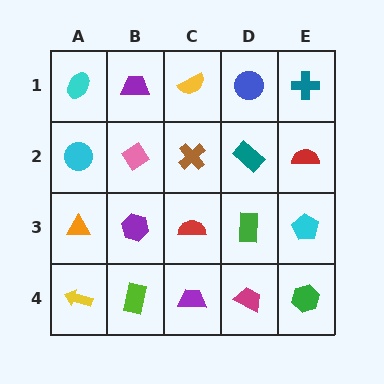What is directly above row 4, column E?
A cyan pentagon.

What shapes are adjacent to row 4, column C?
A red semicircle (row 3, column C), a lime rectangle (row 4, column B), a magenta trapezoid (row 4, column D).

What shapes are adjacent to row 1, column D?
A teal rectangle (row 2, column D), a yellow semicircle (row 1, column C), a teal cross (row 1, column E).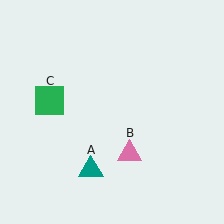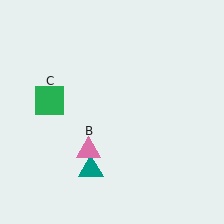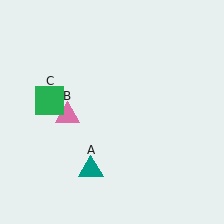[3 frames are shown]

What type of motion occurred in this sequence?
The pink triangle (object B) rotated clockwise around the center of the scene.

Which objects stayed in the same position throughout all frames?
Teal triangle (object A) and green square (object C) remained stationary.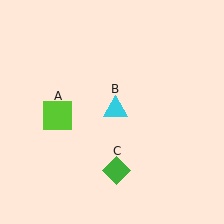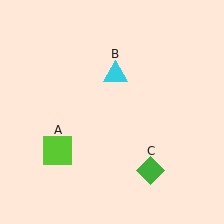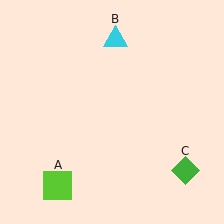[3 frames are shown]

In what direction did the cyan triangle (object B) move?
The cyan triangle (object B) moved up.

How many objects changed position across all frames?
3 objects changed position: lime square (object A), cyan triangle (object B), green diamond (object C).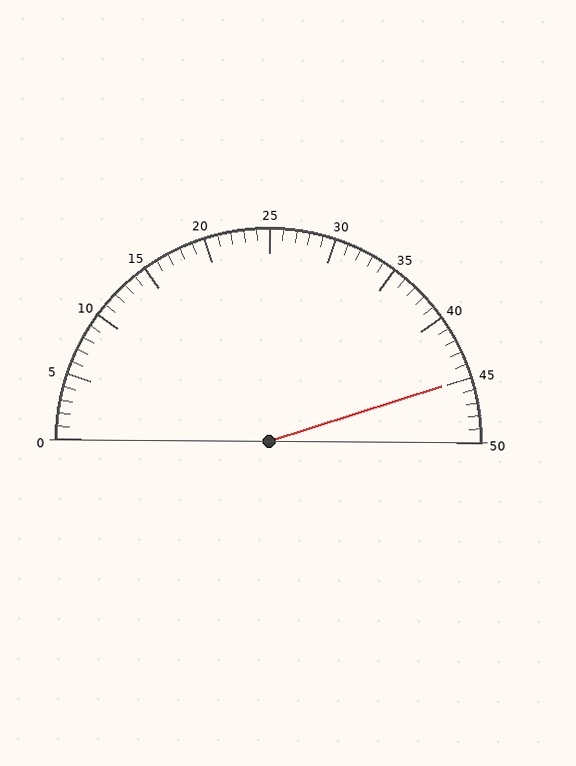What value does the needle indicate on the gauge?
The needle indicates approximately 45.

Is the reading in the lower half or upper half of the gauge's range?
The reading is in the upper half of the range (0 to 50).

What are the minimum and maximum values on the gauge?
The gauge ranges from 0 to 50.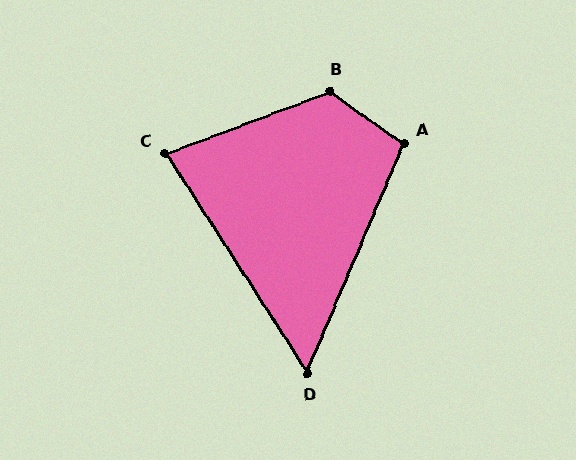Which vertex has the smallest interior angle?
D, at approximately 56 degrees.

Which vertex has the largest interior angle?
B, at approximately 124 degrees.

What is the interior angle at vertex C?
Approximately 78 degrees (acute).